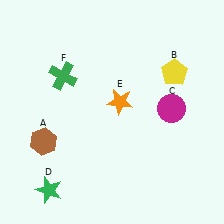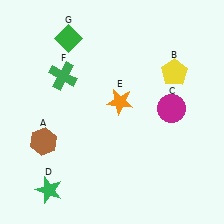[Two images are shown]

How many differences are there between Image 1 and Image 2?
There is 1 difference between the two images.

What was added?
A green diamond (G) was added in Image 2.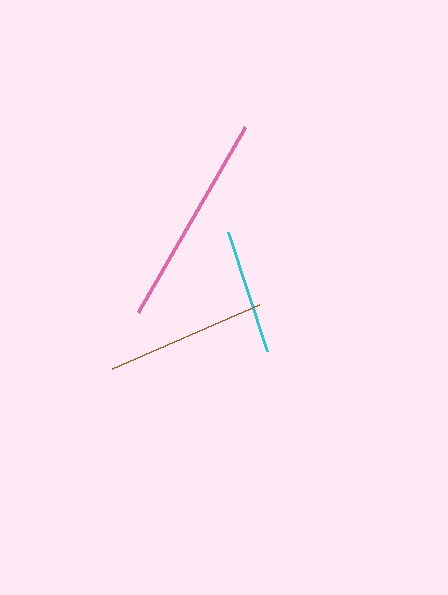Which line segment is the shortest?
The cyan line is the shortest at approximately 125 pixels.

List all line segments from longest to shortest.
From longest to shortest: pink, brown, cyan.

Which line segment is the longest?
The pink line is the longest at approximately 214 pixels.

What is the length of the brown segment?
The brown segment is approximately 160 pixels long.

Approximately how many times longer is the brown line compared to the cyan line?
The brown line is approximately 1.3 times the length of the cyan line.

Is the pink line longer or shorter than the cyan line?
The pink line is longer than the cyan line.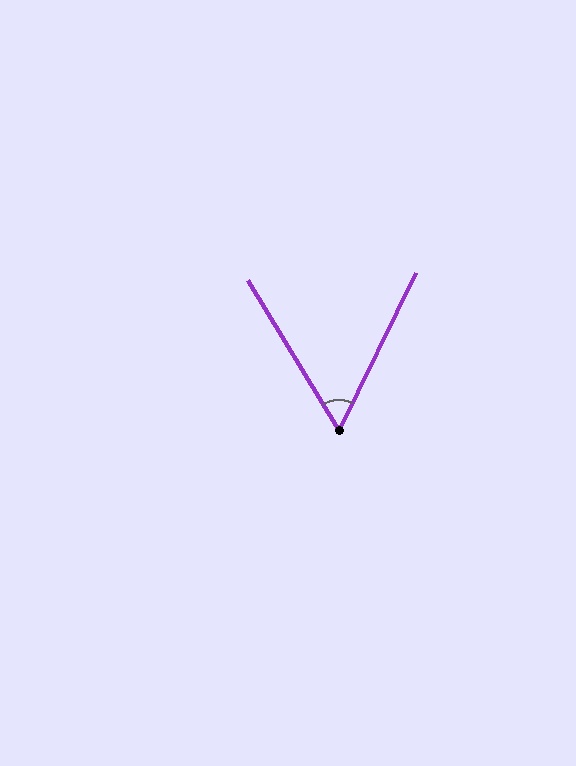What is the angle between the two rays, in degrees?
Approximately 57 degrees.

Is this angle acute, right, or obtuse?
It is acute.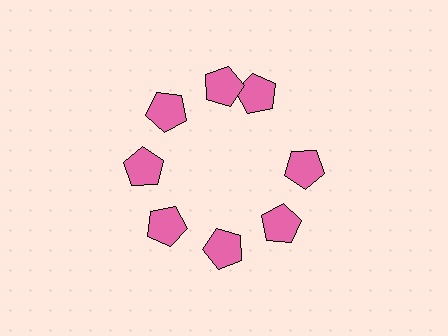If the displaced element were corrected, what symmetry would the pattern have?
It would have 8-fold rotational symmetry — the pattern would map onto itself every 45 degrees.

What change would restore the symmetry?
The symmetry would be restored by rotating it back into even spacing with its neighbors so that all 8 pentagons sit at equal angles and equal distance from the center.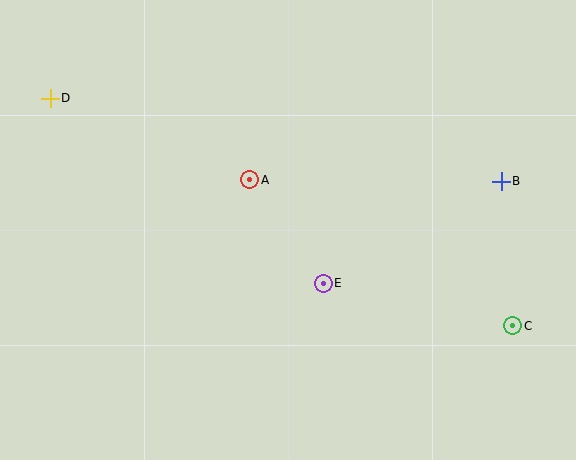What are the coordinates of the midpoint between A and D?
The midpoint between A and D is at (150, 139).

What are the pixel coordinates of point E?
Point E is at (323, 283).